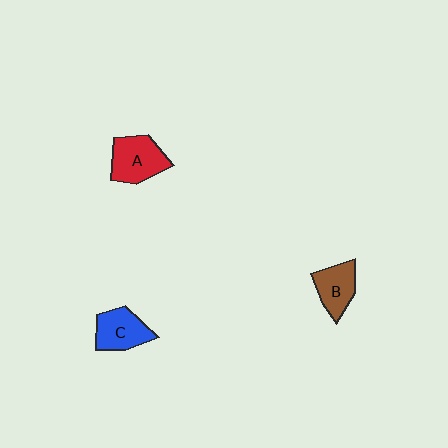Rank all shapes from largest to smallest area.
From largest to smallest: A (red), C (blue), B (brown).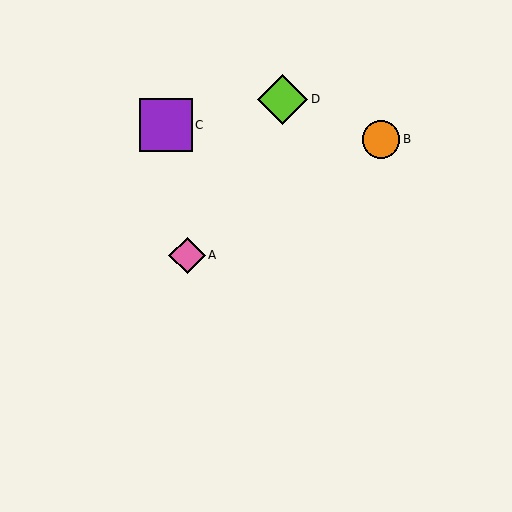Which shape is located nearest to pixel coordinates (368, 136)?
The orange circle (labeled B) at (381, 139) is nearest to that location.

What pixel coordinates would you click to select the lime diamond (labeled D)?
Click at (283, 99) to select the lime diamond D.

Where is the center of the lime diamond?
The center of the lime diamond is at (283, 99).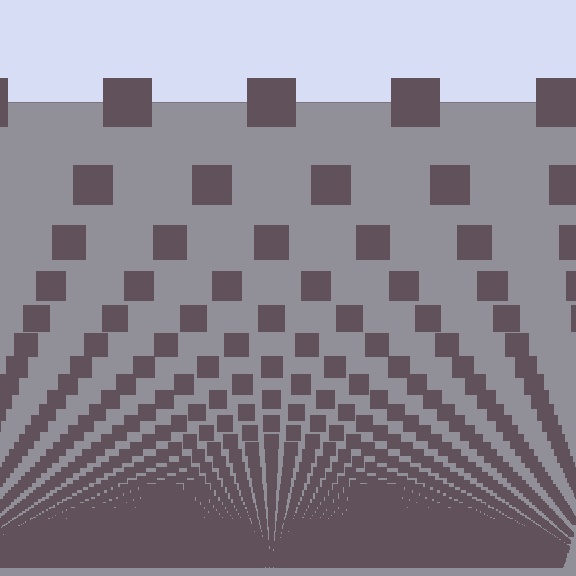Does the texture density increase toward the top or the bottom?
Density increases toward the bottom.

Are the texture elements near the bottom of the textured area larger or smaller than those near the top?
Smaller. The gradient is inverted — elements near the bottom are smaller and denser.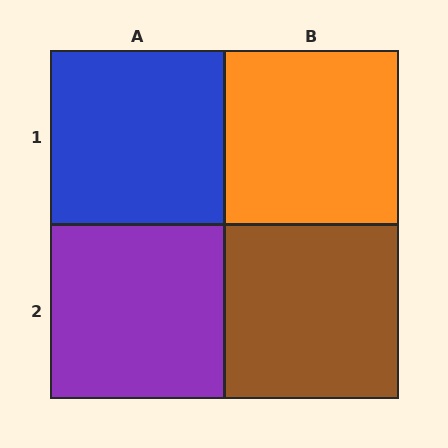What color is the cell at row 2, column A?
Purple.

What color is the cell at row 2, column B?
Brown.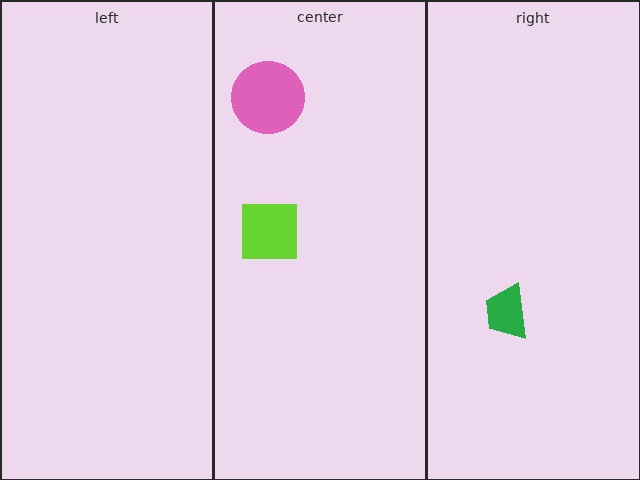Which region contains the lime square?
The center region.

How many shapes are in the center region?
2.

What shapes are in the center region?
The pink circle, the lime square.